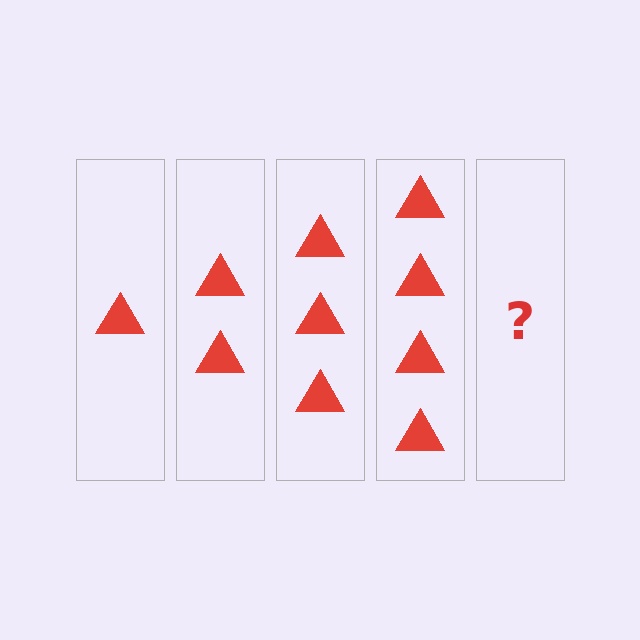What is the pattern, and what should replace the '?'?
The pattern is that each step adds one more triangle. The '?' should be 5 triangles.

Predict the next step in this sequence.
The next step is 5 triangles.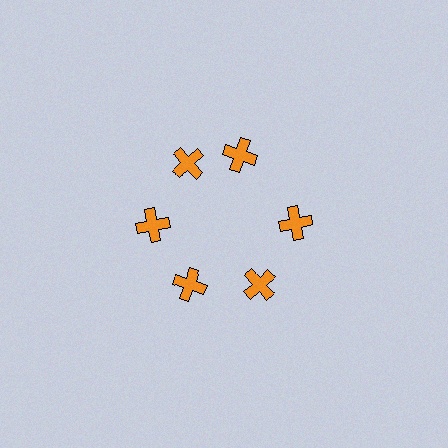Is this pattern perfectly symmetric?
No. The 6 orange crosses are arranged in a ring, but one element near the 1 o'clock position is rotated out of alignment along the ring, breaking the 6-fold rotational symmetry.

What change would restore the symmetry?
The symmetry would be restored by rotating it back into even spacing with its neighbors so that all 6 crosses sit at equal angles and equal distance from the center.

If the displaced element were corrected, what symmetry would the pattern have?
It would have 6-fold rotational symmetry — the pattern would map onto itself every 60 degrees.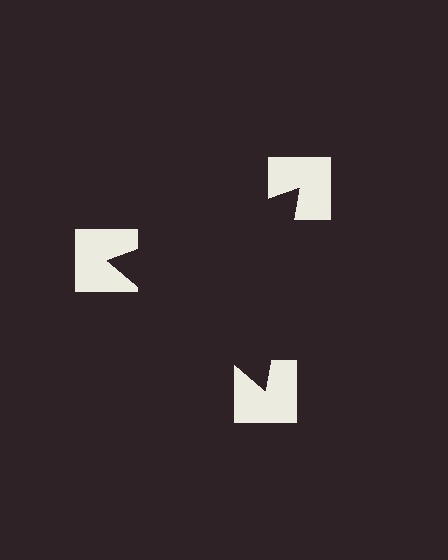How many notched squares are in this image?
There are 3 — one at each vertex of the illusory triangle.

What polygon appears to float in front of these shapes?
An illusory triangle — its edges are inferred from the aligned wedge cuts in the notched squares, not physically drawn.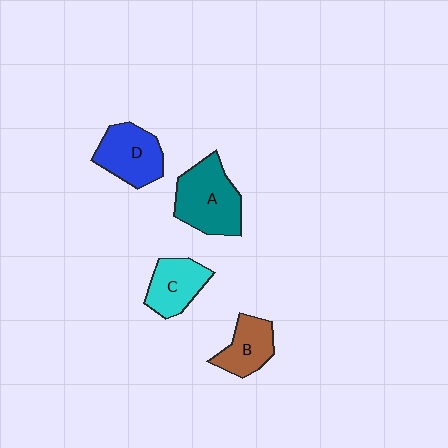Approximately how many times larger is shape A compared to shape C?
Approximately 1.5 times.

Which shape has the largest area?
Shape A (teal).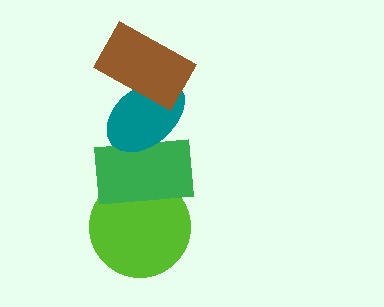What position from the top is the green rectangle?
The green rectangle is 3rd from the top.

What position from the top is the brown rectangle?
The brown rectangle is 1st from the top.